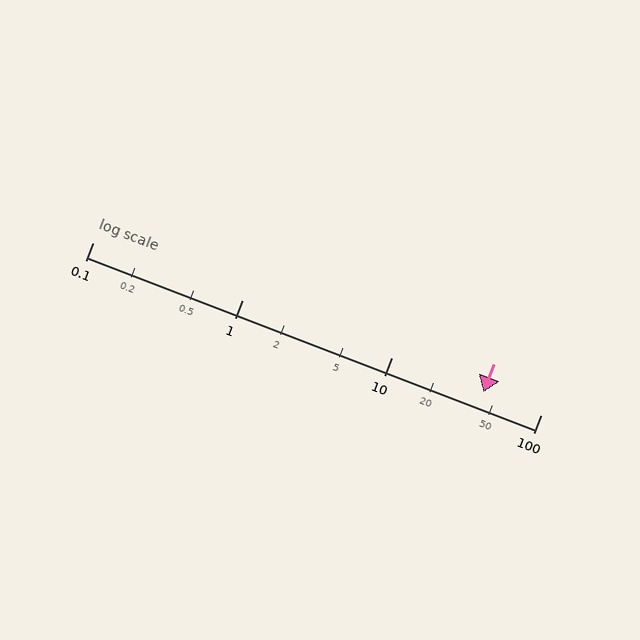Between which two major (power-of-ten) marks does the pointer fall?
The pointer is between 10 and 100.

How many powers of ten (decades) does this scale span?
The scale spans 3 decades, from 0.1 to 100.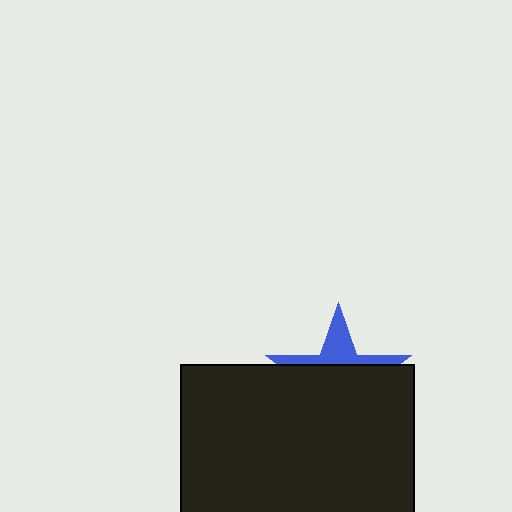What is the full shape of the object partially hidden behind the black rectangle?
The partially hidden object is a blue star.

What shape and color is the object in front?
The object in front is a black rectangle.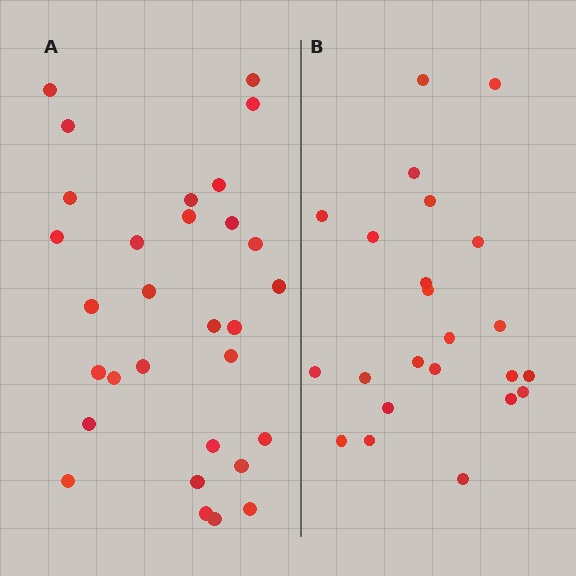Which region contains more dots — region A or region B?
Region A (the left region) has more dots.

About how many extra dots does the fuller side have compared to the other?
Region A has roughly 8 or so more dots than region B.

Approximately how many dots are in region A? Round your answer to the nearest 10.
About 30 dots.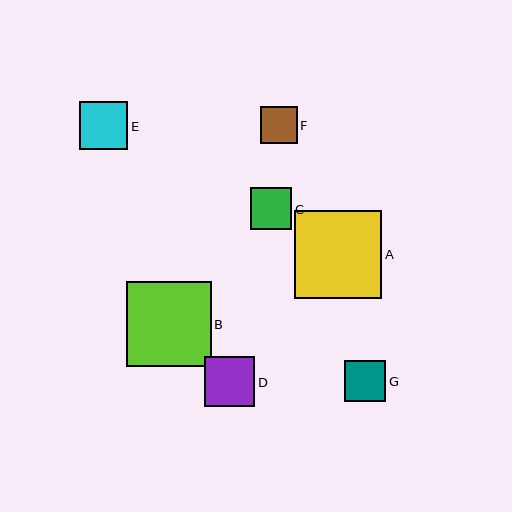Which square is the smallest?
Square F is the smallest with a size of approximately 37 pixels.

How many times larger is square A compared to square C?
Square A is approximately 2.1 times the size of square C.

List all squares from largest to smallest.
From largest to smallest: A, B, D, E, C, G, F.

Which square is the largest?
Square A is the largest with a size of approximately 87 pixels.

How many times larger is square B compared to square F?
Square B is approximately 2.3 times the size of square F.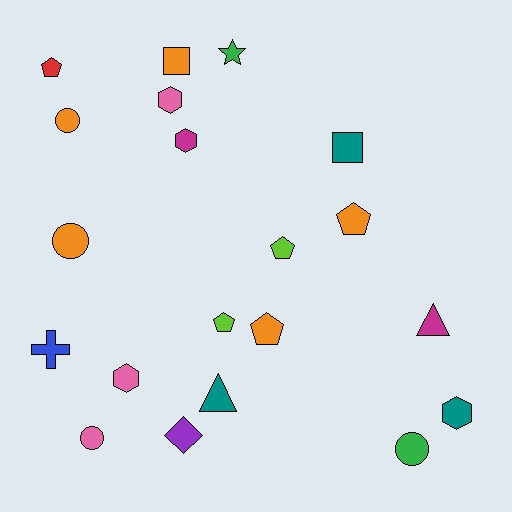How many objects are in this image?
There are 20 objects.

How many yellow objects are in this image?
There are no yellow objects.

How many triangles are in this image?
There are 2 triangles.